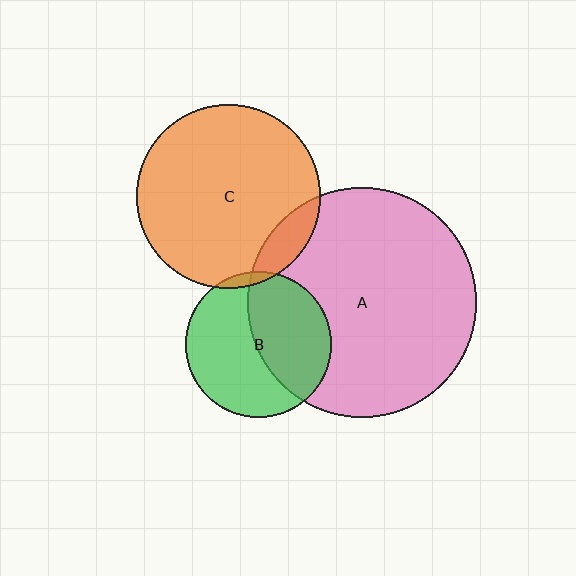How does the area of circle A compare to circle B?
Approximately 2.5 times.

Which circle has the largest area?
Circle A (pink).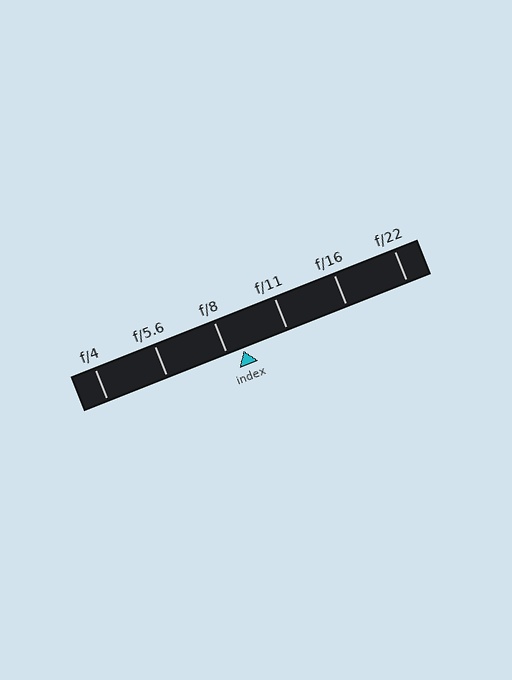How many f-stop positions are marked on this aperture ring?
There are 6 f-stop positions marked.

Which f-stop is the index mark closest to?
The index mark is closest to f/8.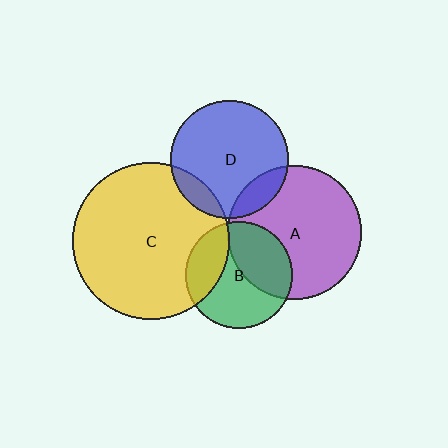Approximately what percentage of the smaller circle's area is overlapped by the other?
Approximately 40%.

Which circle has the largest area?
Circle C (yellow).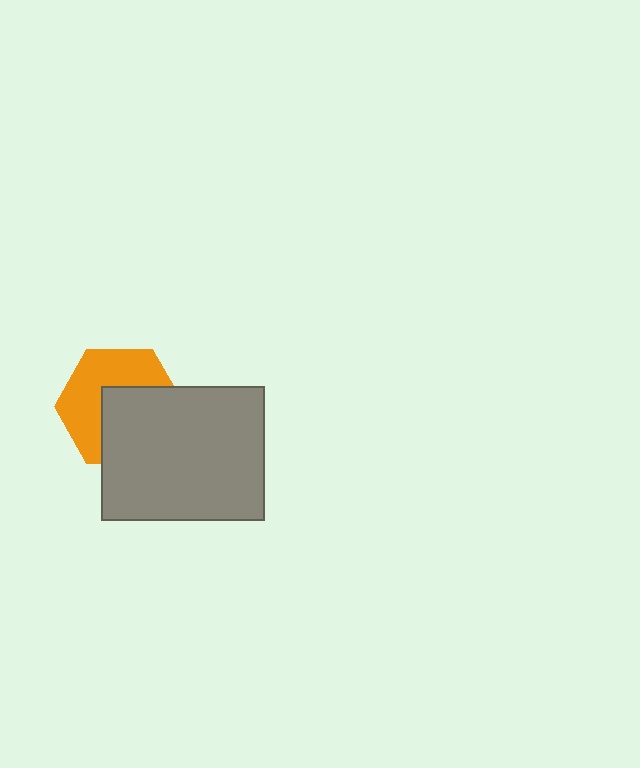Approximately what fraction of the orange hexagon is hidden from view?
Roughly 49% of the orange hexagon is hidden behind the gray rectangle.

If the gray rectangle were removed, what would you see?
You would see the complete orange hexagon.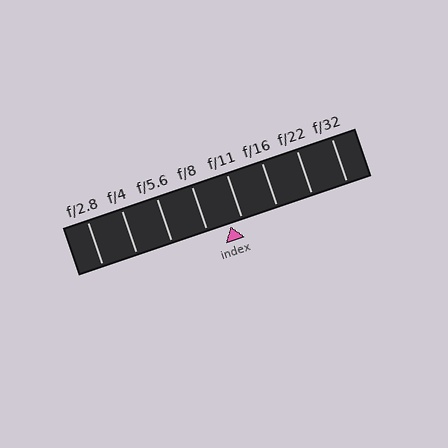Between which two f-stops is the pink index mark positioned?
The index mark is between f/8 and f/11.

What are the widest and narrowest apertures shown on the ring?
The widest aperture shown is f/2.8 and the narrowest is f/32.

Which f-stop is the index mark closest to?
The index mark is closest to f/11.